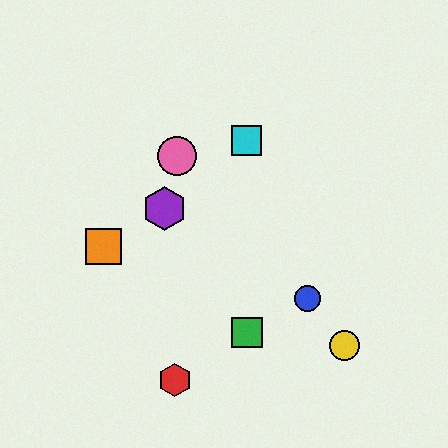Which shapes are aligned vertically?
The green square, the cyan square are aligned vertically.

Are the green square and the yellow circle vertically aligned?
No, the green square is at x≈247 and the yellow circle is at x≈344.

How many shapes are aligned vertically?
2 shapes (the green square, the cyan square) are aligned vertically.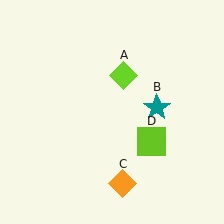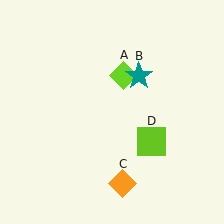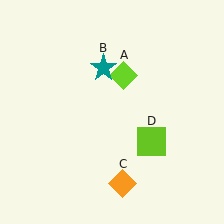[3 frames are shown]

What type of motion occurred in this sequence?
The teal star (object B) rotated counterclockwise around the center of the scene.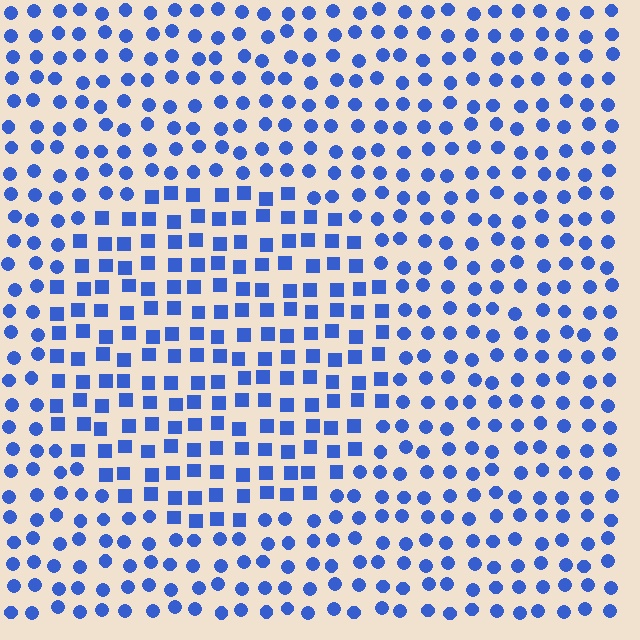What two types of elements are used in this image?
The image uses squares inside the circle region and circles outside it.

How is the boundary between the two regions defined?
The boundary is defined by a change in element shape: squares inside vs. circles outside. All elements share the same color and spacing.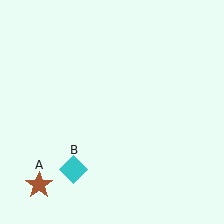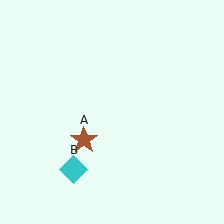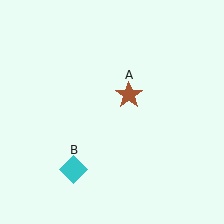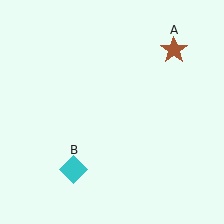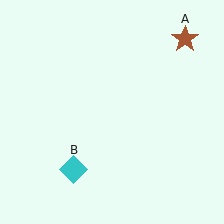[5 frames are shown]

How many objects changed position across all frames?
1 object changed position: brown star (object A).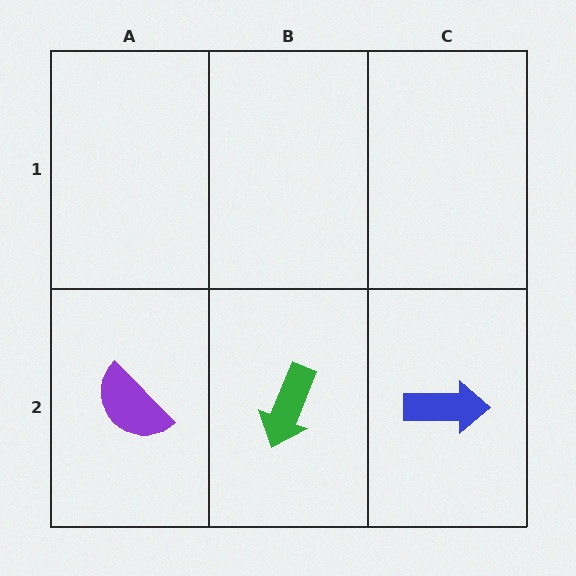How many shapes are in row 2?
3 shapes.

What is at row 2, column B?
A green arrow.